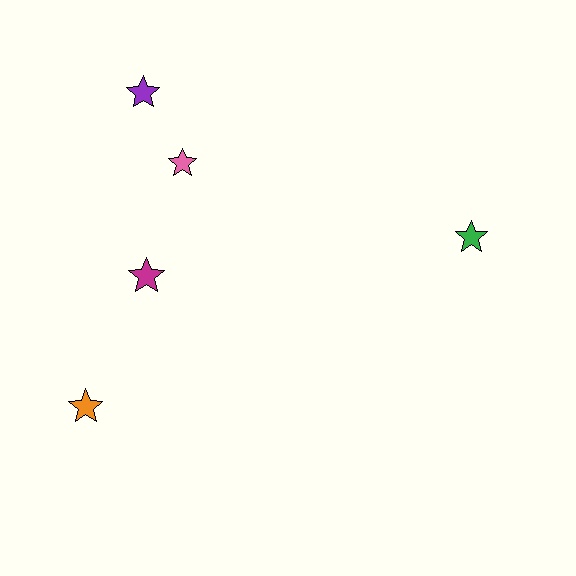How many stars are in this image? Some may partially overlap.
There are 5 stars.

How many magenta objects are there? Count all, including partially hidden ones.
There is 1 magenta object.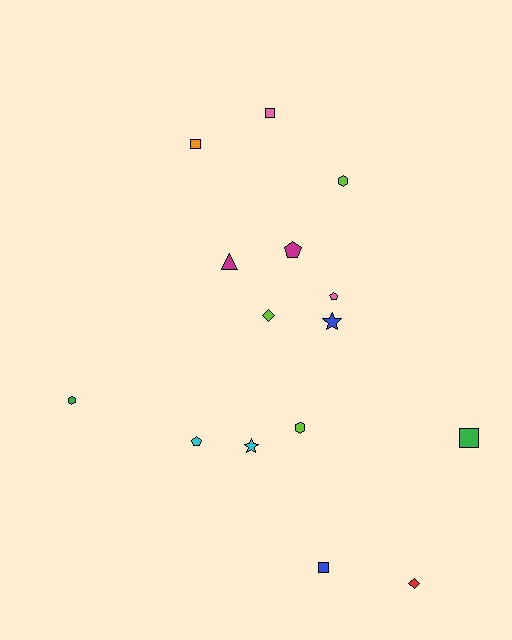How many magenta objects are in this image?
There are 2 magenta objects.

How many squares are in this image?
There are 4 squares.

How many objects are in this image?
There are 15 objects.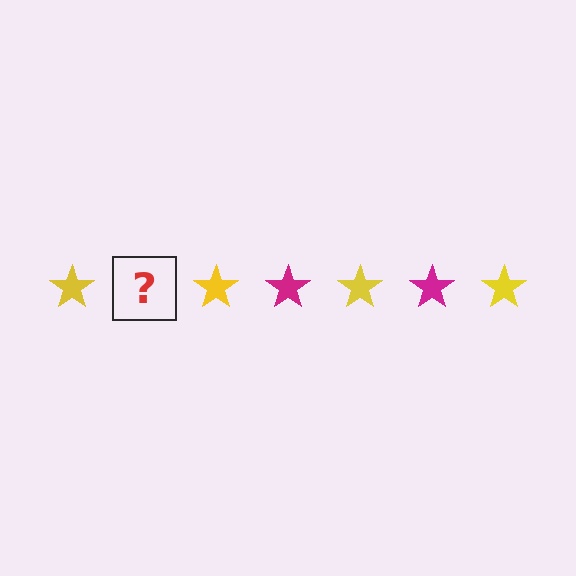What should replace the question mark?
The question mark should be replaced with a magenta star.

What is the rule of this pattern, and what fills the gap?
The rule is that the pattern cycles through yellow, magenta stars. The gap should be filled with a magenta star.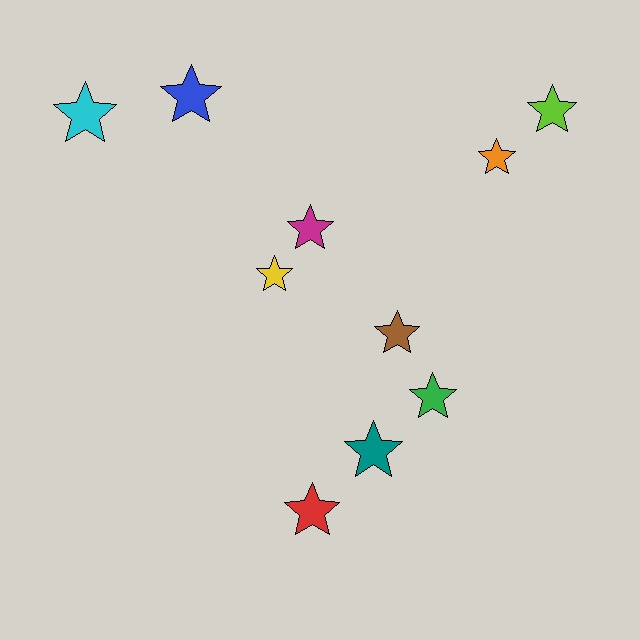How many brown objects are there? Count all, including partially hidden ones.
There is 1 brown object.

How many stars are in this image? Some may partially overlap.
There are 10 stars.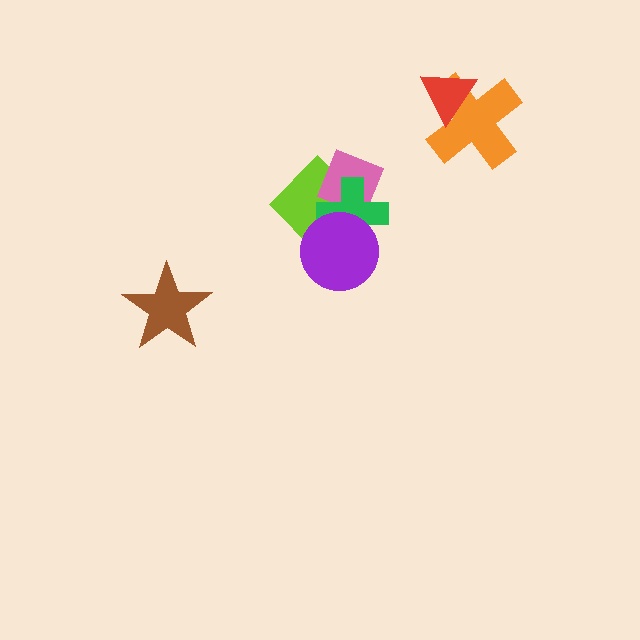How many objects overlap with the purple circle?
2 objects overlap with the purple circle.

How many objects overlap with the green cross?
3 objects overlap with the green cross.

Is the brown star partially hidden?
No, no other shape covers it.